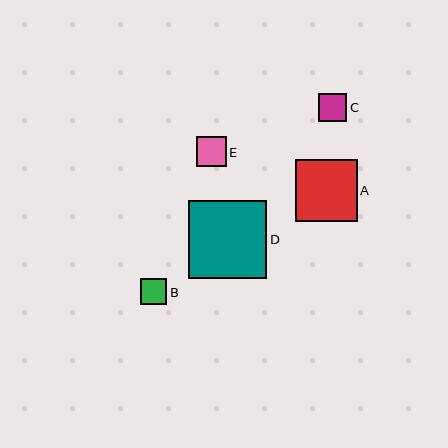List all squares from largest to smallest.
From largest to smallest: D, A, E, C, B.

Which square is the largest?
Square D is the largest with a size of approximately 78 pixels.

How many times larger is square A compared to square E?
Square A is approximately 2.1 times the size of square E.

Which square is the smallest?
Square B is the smallest with a size of approximately 26 pixels.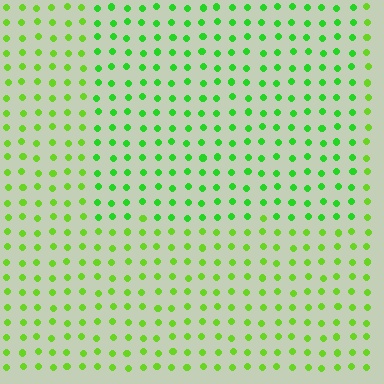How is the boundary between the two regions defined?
The boundary is defined purely by a slight shift in hue (about 23 degrees). Spacing, size, and orientation are identical on both sides.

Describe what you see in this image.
The image is filled with small lime elements in a uniform arrangement. A rectangle-shaped region is visible where the elements are tinted to a slightly different hue, forming a subtle color boundary.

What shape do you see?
I see a rectangle.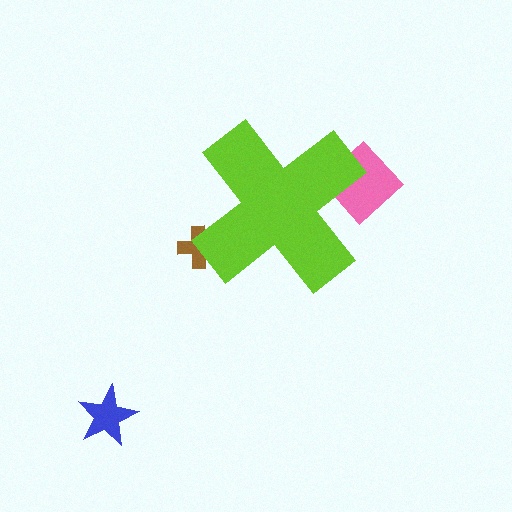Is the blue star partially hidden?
No, the blue star is fully visible.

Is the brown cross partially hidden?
Yes, the brown cross is partially hidden behind the lime cross.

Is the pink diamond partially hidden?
Yes, the pink diamond is partially hidden behind the lime cross.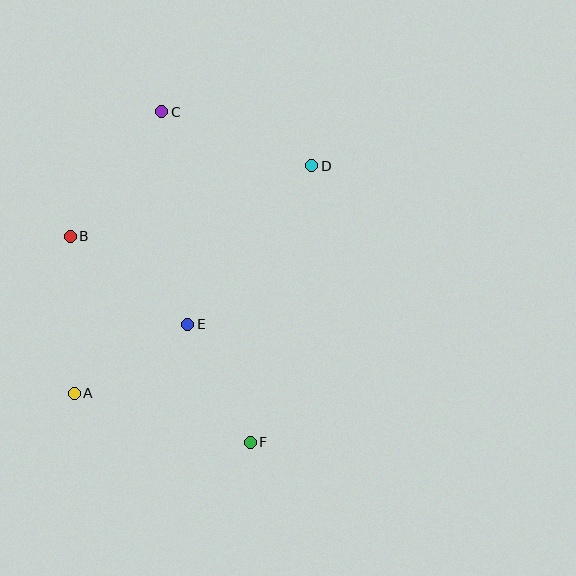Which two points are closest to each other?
Points A and E are closest to each other.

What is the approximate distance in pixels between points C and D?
The distance between C and D is approximately 159 pixels.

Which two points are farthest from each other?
Points C and F are farthest from each other.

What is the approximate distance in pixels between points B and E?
The distance between B and E is approximately 147 pixels.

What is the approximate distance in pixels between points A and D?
The distance between A and D is approximately 329 pixels.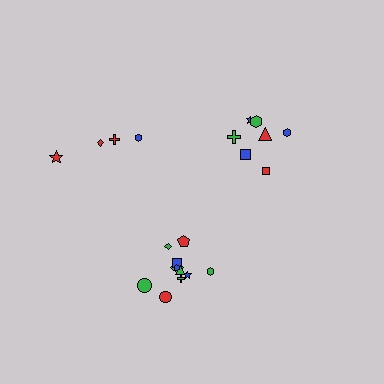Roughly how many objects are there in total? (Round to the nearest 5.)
Roughly 25 objects in total.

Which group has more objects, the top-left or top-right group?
The top-right group.